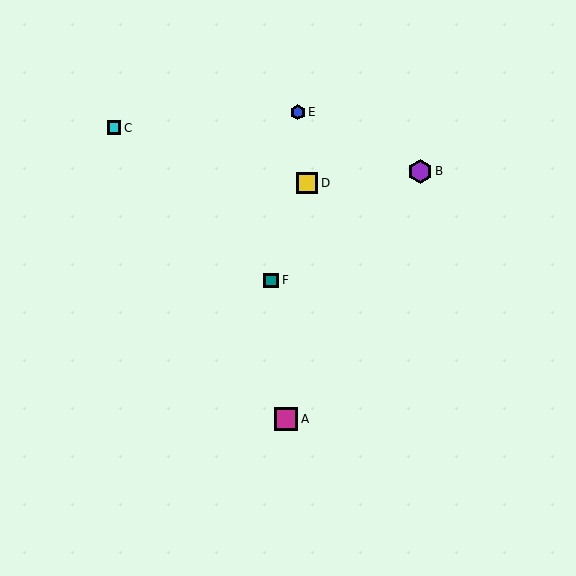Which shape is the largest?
The purple hexagon (labeled B) is the largest.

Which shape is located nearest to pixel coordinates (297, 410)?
The magenta square (labeled A) at (286, 419) is nearest to that location.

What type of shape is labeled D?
Shape D is a yellow square.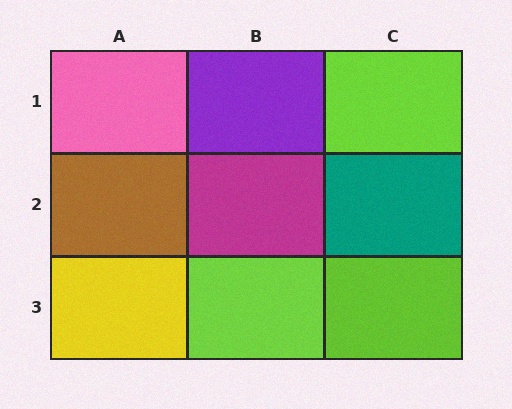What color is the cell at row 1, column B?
Purple.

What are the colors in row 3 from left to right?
Yellow, lime, lime.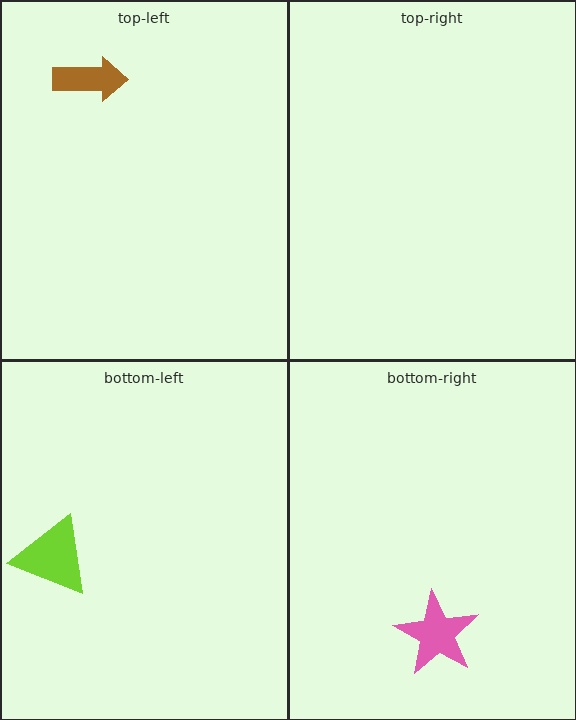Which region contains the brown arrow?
The top-left region.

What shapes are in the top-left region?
The brown arrow.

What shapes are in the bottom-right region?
The pink star.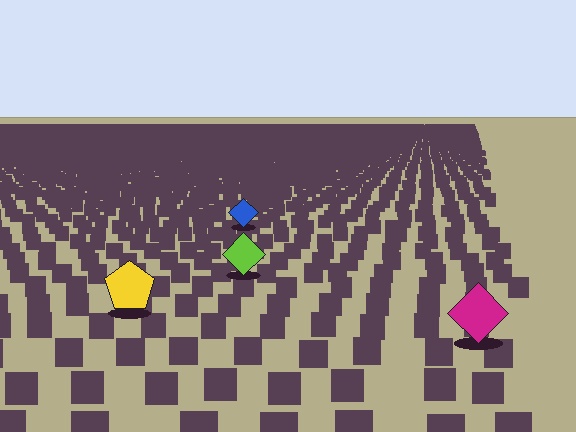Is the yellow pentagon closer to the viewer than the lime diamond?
Yes. The yellow pentagon is closer — you can tell from the texture gradient: the ground texture is coarser near it.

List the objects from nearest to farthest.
From nearest to farthest: the magenta diamond, the yellow pentagon, the lime diamond, the blue diamond.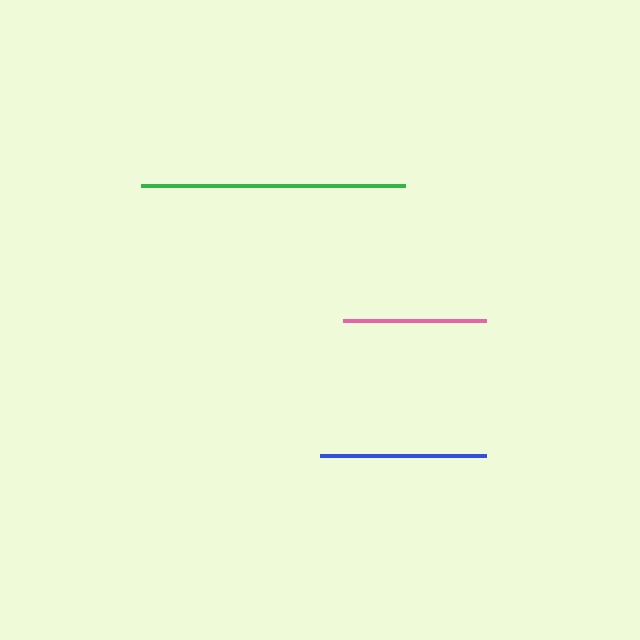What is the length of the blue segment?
The blue segment is approximately 166 pixels long.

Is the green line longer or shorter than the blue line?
The green line is longer than the blue line.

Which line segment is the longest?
The green line is the longest at approximately 264 pixels.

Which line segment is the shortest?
The pink line is the shortest at approximately 143 pixels.